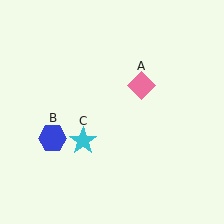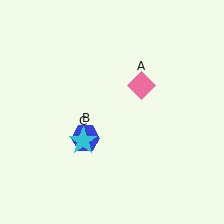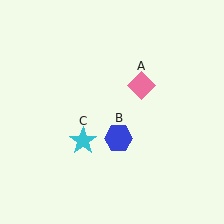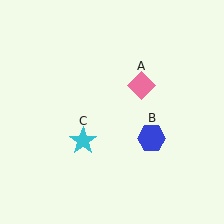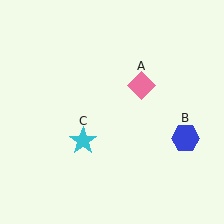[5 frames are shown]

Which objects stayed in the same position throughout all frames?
Pink diamond (object A) and cyan star (object C) remained stationary.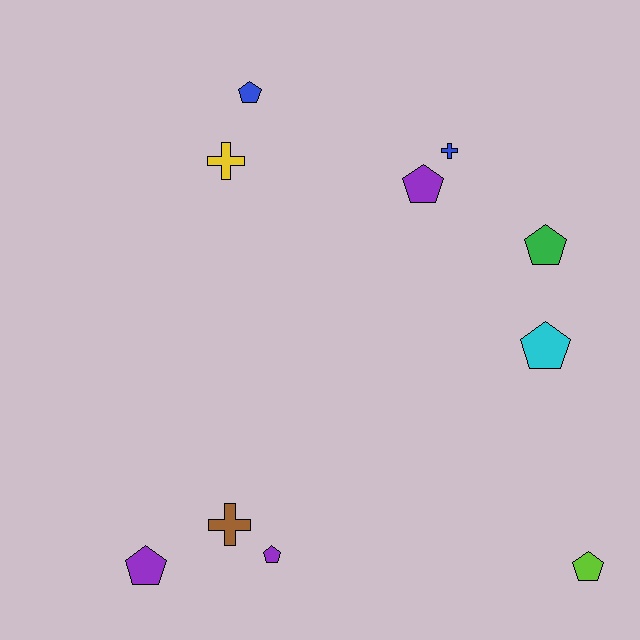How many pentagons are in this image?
There are 7 pentagons.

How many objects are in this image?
There are 10 objects.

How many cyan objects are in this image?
There is 1 cyan object.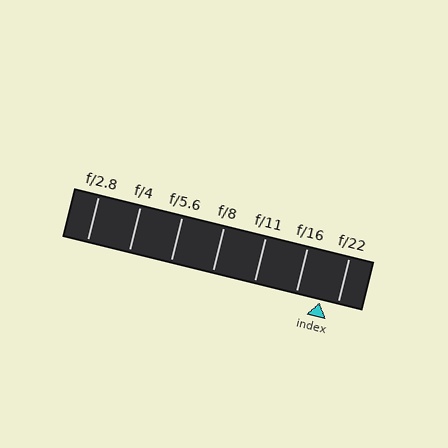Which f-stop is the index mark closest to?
The index mark is closest to f/22.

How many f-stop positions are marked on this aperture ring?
There are 7 f-stop positions marked.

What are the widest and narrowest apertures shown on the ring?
The widest aperture shown is f/2.8 and the narrowest is f/22.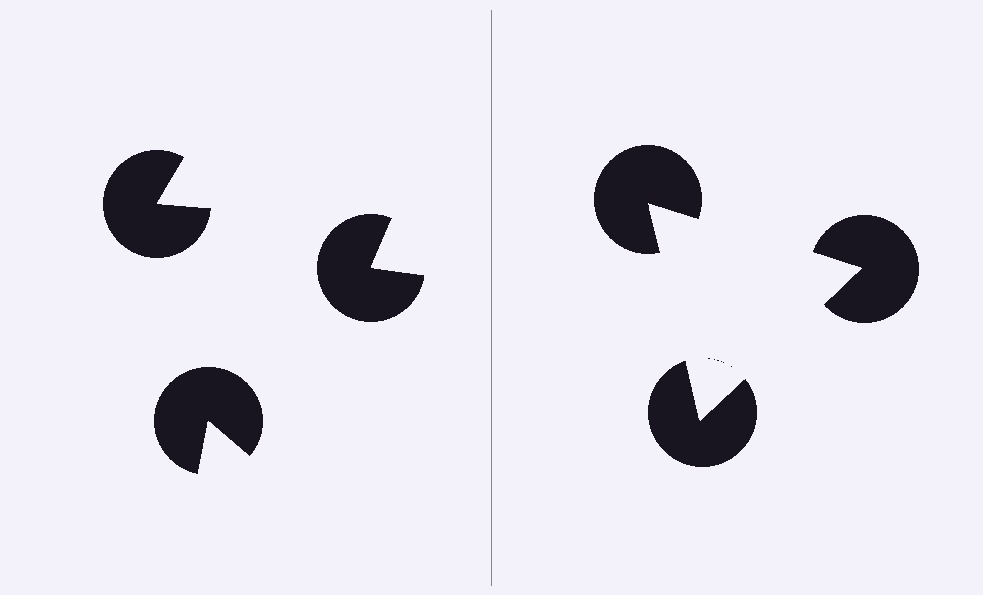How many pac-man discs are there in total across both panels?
6 — 3 on each side.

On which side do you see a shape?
An illusory triangle appears on the right side. On the left side the wedge cuts are rotated, so no coherent shape forms.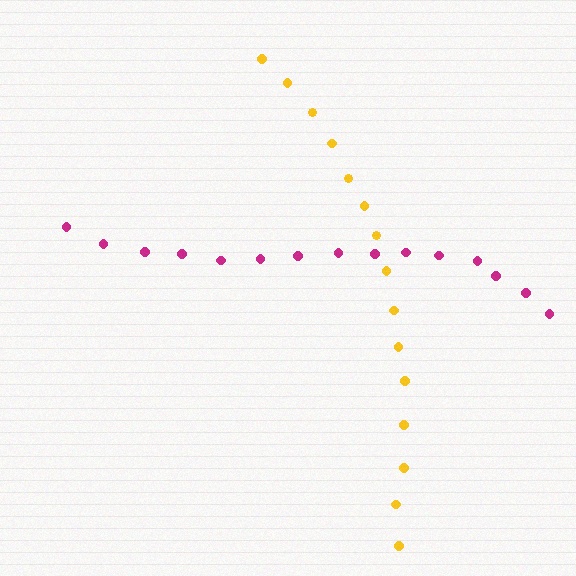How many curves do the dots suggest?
There are 2 distinct paths.